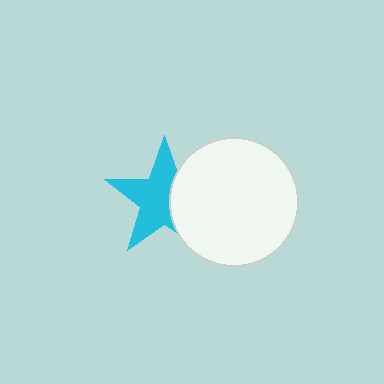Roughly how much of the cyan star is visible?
About half of it is visible (roughly 63%).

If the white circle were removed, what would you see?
You would see the complete cyan star.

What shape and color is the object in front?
The object in front is a white circle.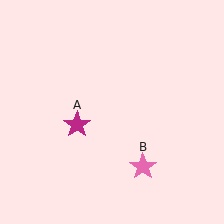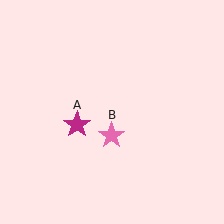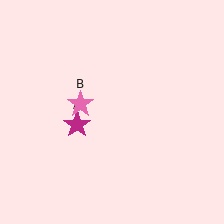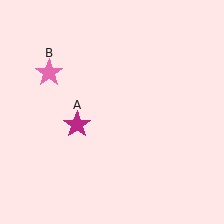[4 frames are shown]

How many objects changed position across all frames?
1 object changed position: pink star (object B).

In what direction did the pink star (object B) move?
The pink star (object B) moved up and to the left.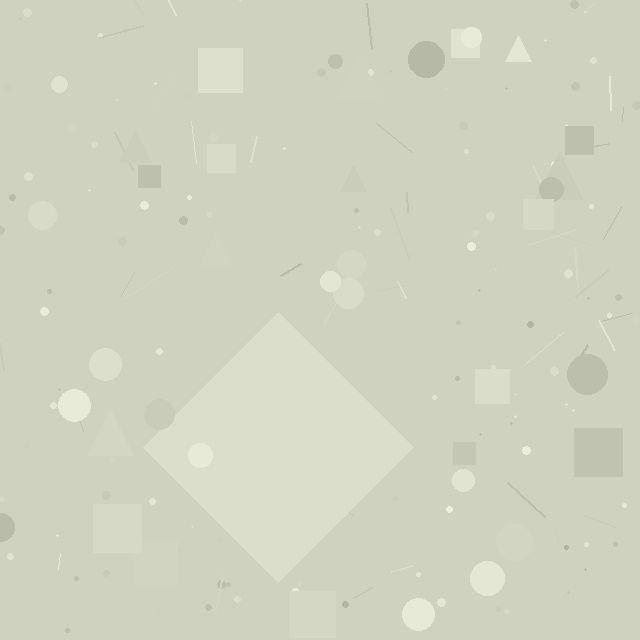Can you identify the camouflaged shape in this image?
The camouflaged shape is a diamond.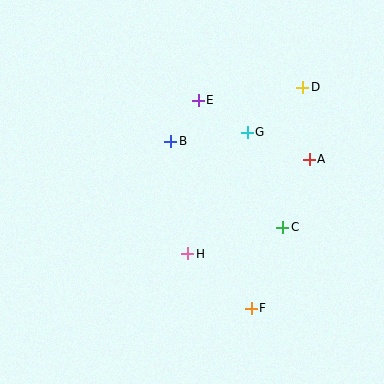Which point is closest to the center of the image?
Point B at (171, 141) is closest to the center.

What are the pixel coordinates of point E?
Point E is at (198, 100).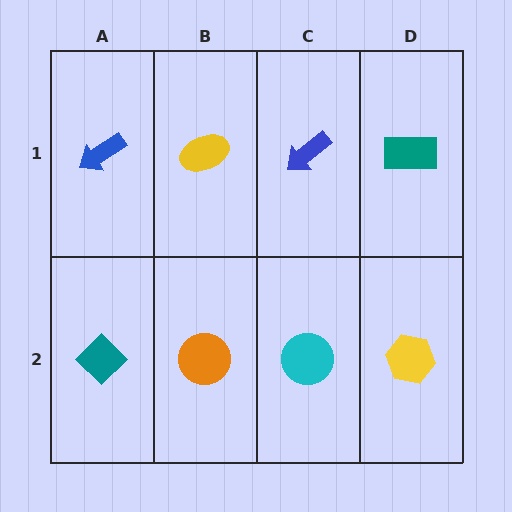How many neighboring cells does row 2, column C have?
3.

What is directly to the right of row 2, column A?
An orange circle.